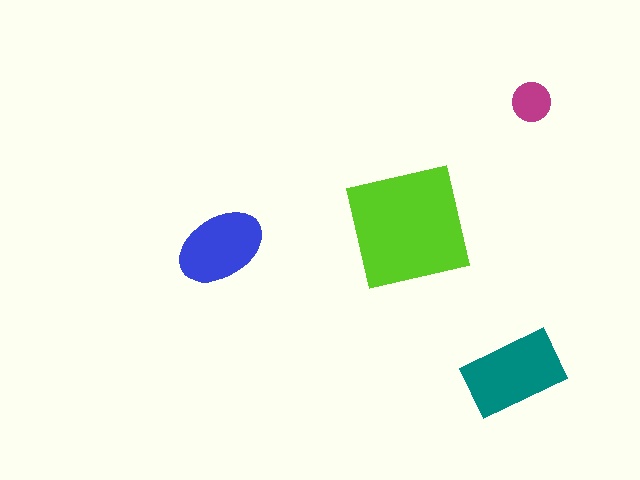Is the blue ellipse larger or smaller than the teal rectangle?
Smaller.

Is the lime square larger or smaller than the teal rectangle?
Larger.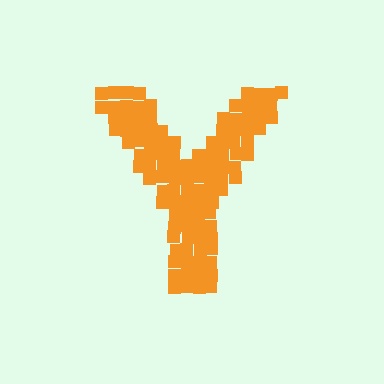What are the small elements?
The small elements are squares.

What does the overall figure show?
The overall figure shows the letter Y.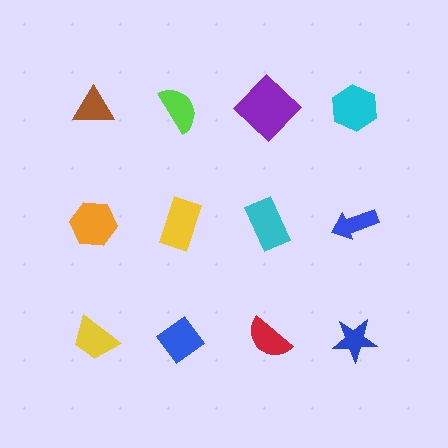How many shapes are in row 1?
4 shapes.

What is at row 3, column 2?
A blue diamond.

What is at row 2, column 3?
A cyan rectangle.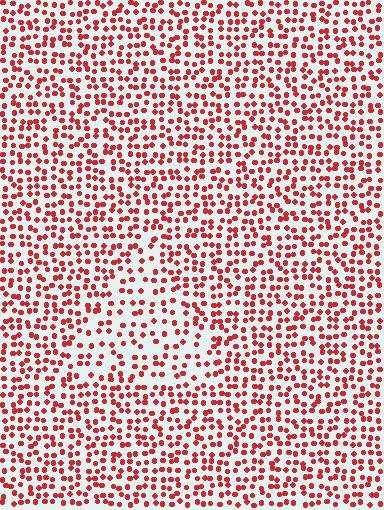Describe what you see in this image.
The image contains small red elements arranged at two different densities. A triangle-shaped region is visible where the elements are less densely packed than the surrounding area.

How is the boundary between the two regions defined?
The boundary is defined by a change in element density (approximately 1.6x ratio). All elements are the same color, size, and shape.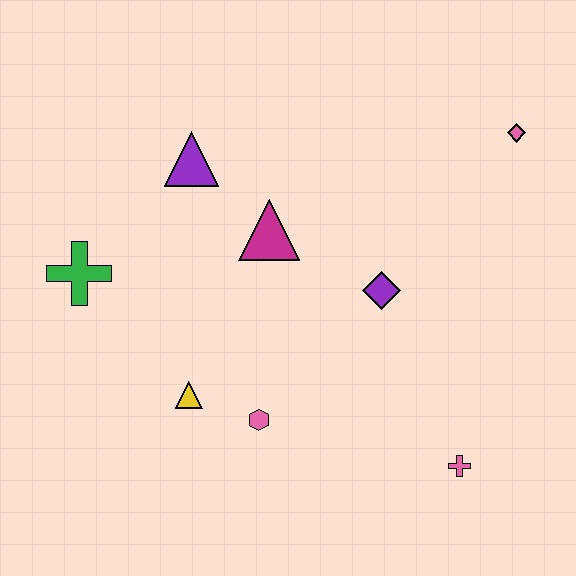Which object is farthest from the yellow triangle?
The pink diamond is farthest from the yellow triangle.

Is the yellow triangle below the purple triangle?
Yes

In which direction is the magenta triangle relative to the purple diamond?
The magenta triangle is to the left of the purple diamond.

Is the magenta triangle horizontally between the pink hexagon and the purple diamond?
Yes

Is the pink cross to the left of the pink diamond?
Yes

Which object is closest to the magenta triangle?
The purple triangle is closest to the magenta triangle.